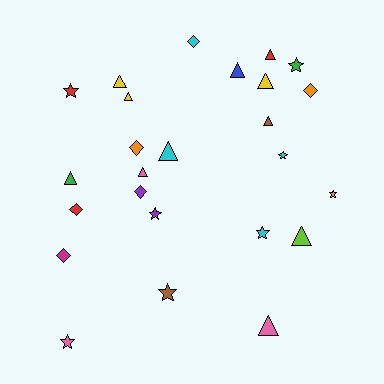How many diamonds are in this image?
There are 6 diamonds.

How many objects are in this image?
There are 25 objects.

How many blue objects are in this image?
There is 1 blue object.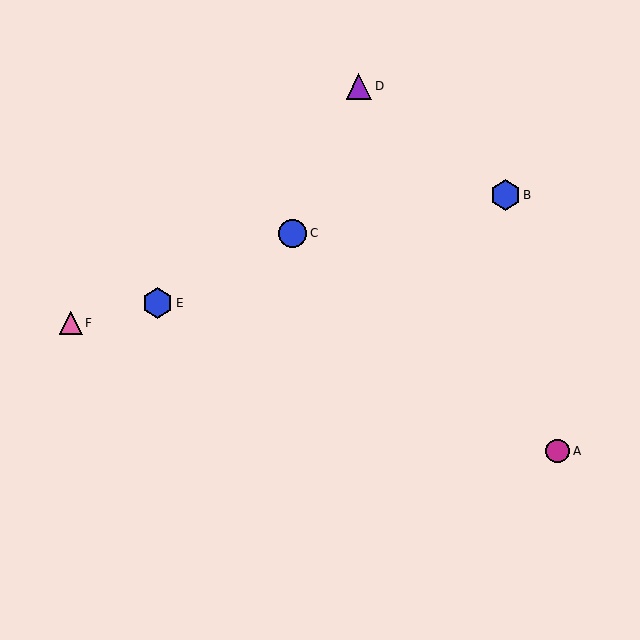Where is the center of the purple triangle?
The center of the purple triangle is at (359, 86).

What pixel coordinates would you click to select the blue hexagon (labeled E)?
Click at (158, 303) to select the blue hexagon E.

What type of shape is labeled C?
Shape C is a blue circle.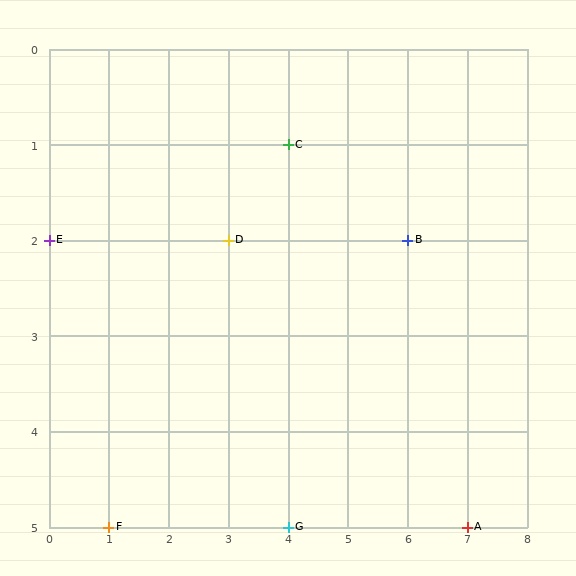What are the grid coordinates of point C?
Point C is at grid coordinates (4, 1).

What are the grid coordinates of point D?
Point D is at grid coordinates (3, 2).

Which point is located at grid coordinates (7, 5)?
Point A is at (7, 5).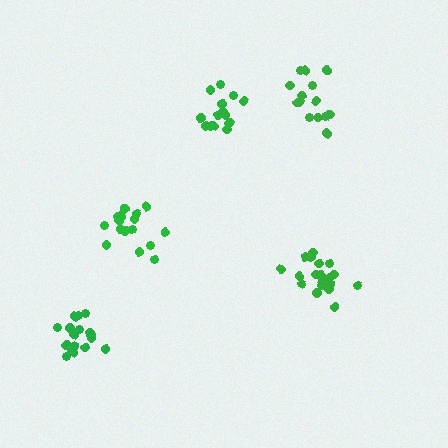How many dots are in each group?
Group 1: 16 dots, Group 2: 19 dots, Group 3: 14 dots, Group 4: 14 dots, Group 5: 17 dots (80 total).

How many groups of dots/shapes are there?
There are 5 groups.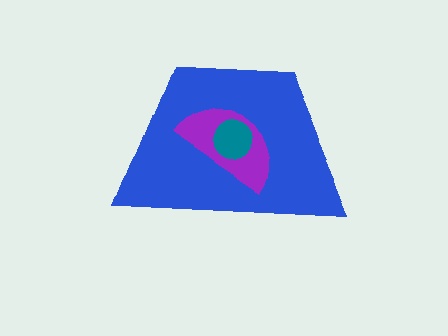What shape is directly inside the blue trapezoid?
The purple semicircle.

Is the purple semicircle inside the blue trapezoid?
Yes.